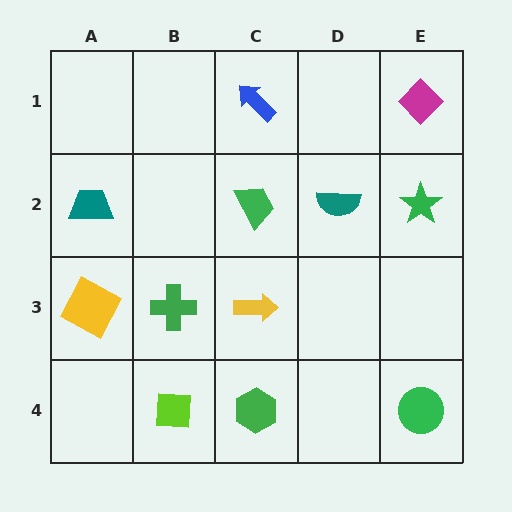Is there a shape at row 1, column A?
No, that cell is empty.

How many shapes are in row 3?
3 shapes.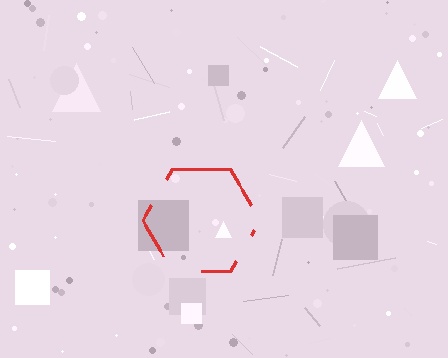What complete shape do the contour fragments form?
The contour fragments form a hexagon.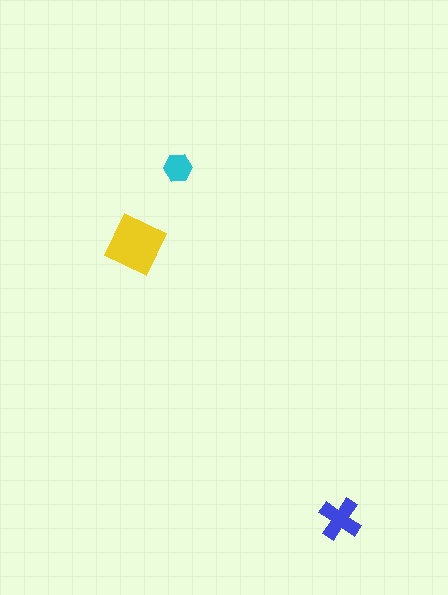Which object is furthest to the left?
The yellow diamond is leftmost.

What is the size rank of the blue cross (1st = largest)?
2nd.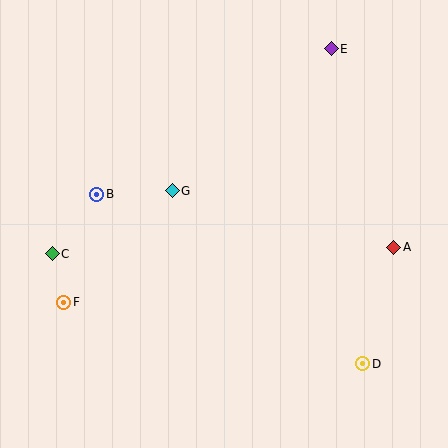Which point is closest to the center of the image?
Point G at (172, 191) is closest to the center.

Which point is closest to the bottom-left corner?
Point F is closest to the bottom-left corner.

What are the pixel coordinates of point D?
Point D is at (363, 364).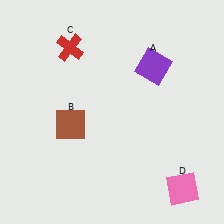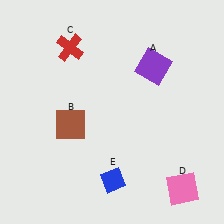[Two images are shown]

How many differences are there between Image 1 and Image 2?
There is 1 difference between the two images.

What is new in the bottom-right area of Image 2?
A blue diamond (E) was added in the bottom-right area of Image 2.